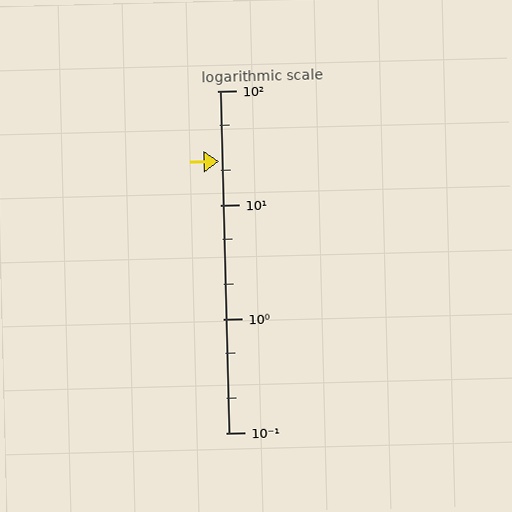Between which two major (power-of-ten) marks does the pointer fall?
The pointer is between 10 and 100.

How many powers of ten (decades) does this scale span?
The scale spans 3 decades, from 0.1 to 100.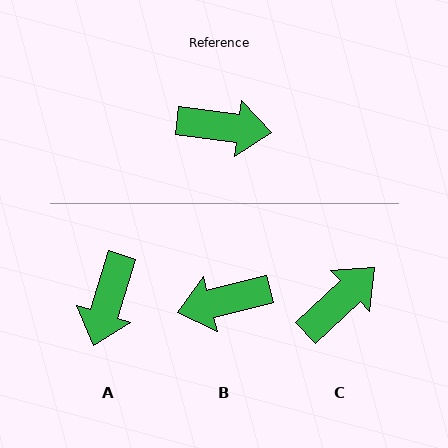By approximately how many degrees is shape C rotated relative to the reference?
Approximately 51 degrees counter-clockwise.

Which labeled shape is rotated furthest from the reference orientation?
B, about 159 degrees away.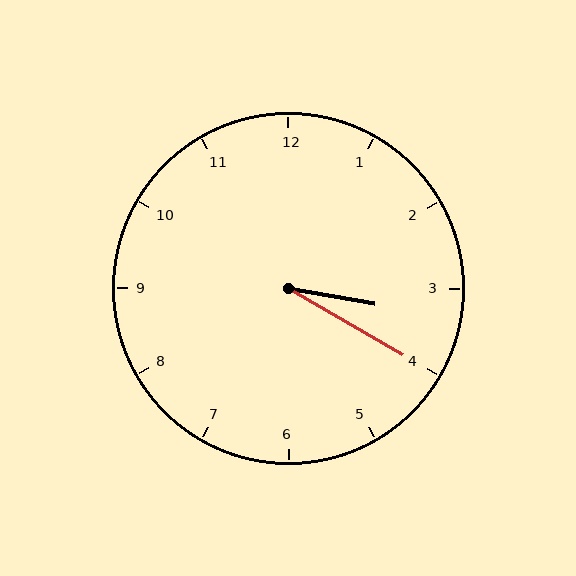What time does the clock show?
3:20.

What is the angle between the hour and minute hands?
Approximately 20 degrees.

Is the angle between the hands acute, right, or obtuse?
It is acute.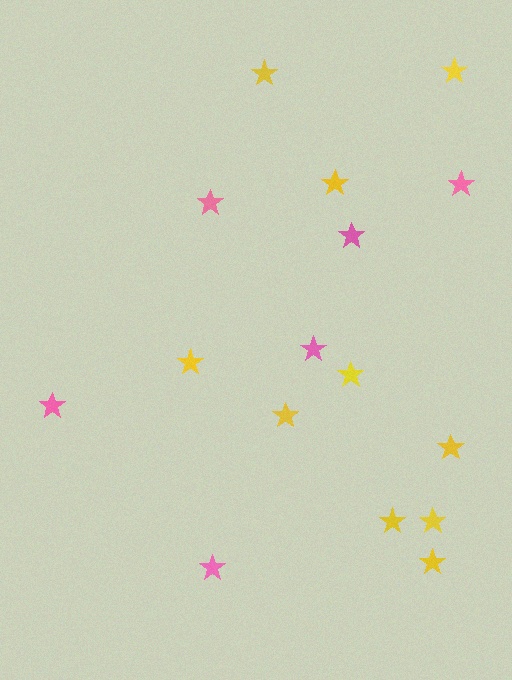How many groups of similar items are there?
There are 2 groups: one group of pink stars (6) and one group of yellow stars (10).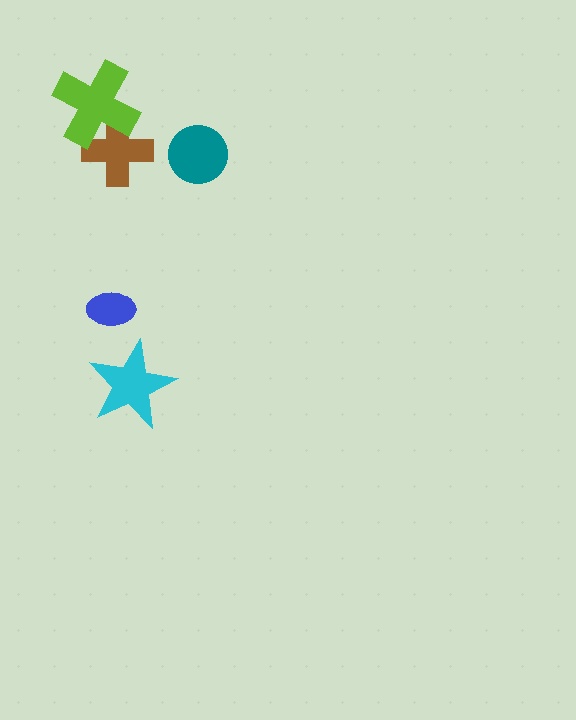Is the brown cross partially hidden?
Yes, it is partially covered by another shape.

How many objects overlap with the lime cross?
1 object overlaps with the lime cross.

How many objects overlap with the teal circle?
0 objects overlap with the teal circle.